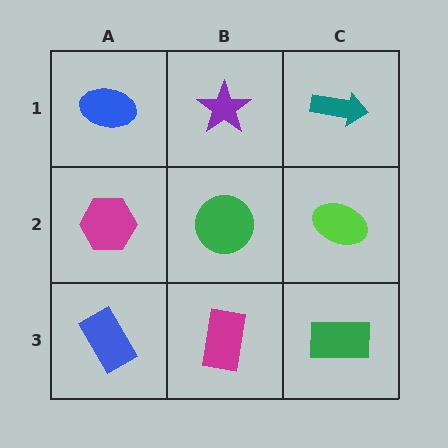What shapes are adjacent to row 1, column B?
A green circle (row 2, column B), a blue ellipse (row 1, column A), a teal arrow (row 1, column C).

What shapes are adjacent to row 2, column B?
A purple star (row 1, column B), a magenta rectangle (row 3, column B), a magenta hexagon (row 2, column A), a lime ellipse (row 2, column C).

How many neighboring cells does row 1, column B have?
3.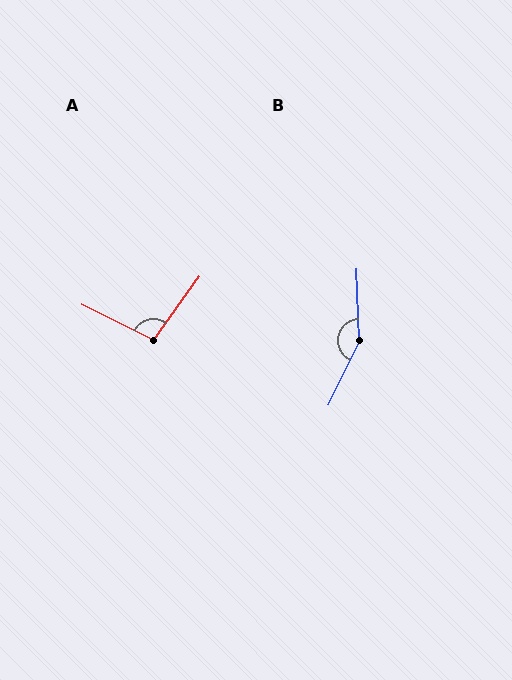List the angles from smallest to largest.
A (99°), B (152°).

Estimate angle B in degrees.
Approximately 152 degrees.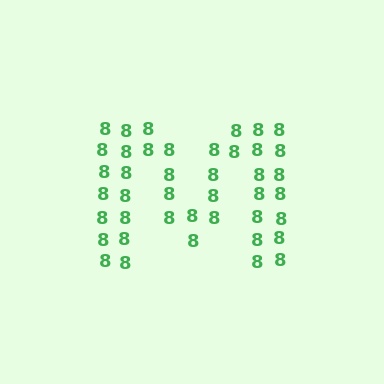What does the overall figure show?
The overall figure shows the letter M.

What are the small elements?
The small elements are digit 8's.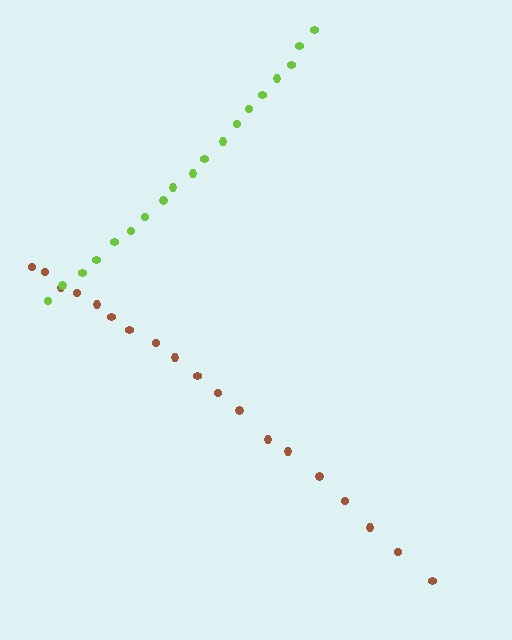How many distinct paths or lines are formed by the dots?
There are 2 distinct paths.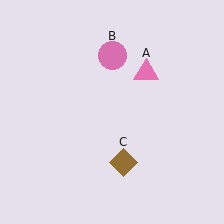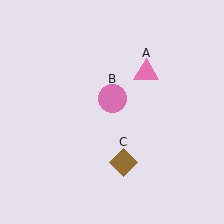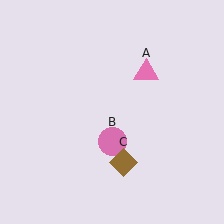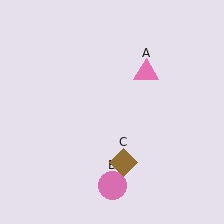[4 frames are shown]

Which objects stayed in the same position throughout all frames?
Pink triangle (object A) and brown diamond (object C) remained stationary.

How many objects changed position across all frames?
1 object changed position: pink circle (object B).